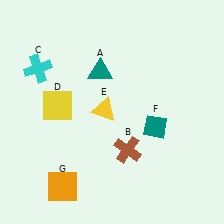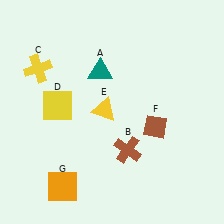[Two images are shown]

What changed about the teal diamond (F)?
In Image 1, F is teal. In Image 2, it changed to brown.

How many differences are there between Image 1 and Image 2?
There are 2 differences between the two images.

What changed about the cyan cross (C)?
In Image 1, C is cyan. In Image 2, it changed to yellow.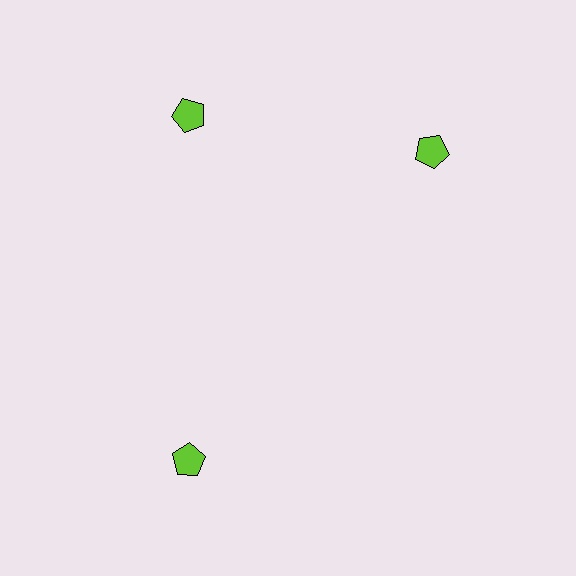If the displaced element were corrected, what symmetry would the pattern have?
It would have 3-fold rotational symmetry — the pattern would map onto itself every 120 degrees.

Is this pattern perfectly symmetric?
No. The 3 lime pentagons are arranged in a ring, but one element near the 3 o'clock position is rotated out of alignment along the ring, breaking the 3-fold rotational symmetry.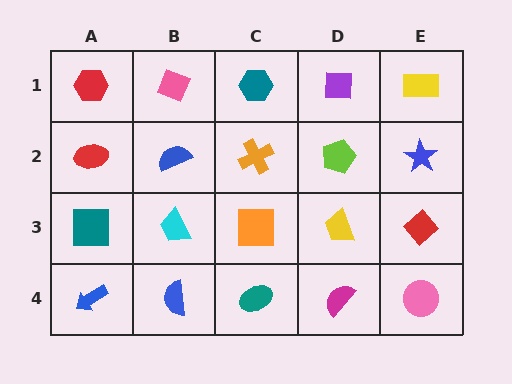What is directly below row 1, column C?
An orange cross.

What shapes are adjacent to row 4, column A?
A teal square (row 3, column A), a blue semicircle (row 4, column B).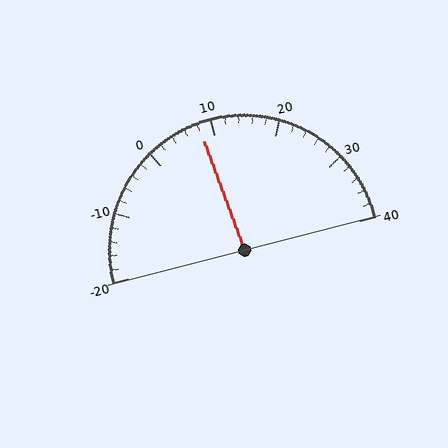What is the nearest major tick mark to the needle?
The nearest major tick mark is 10.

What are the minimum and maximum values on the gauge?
The gauge ranges from -20 to 40.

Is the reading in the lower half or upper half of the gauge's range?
The reading is in the lower half of the range (-20 to 40).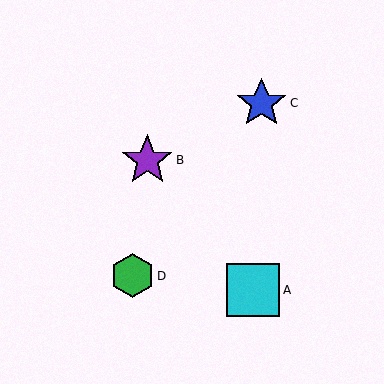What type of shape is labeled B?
Shape B is a purple star.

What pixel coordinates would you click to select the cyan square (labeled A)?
Click at (253, 290) to select the cyan square A.